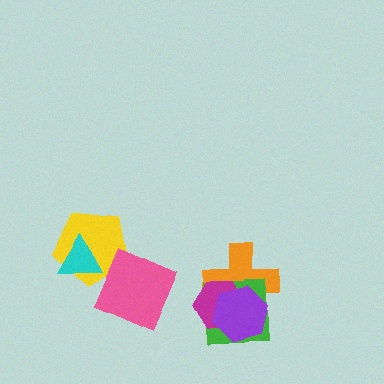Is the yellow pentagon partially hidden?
Yes, it is partially covered by another shape.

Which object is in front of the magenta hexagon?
The purple hexagon is in front of the magenta hexagon.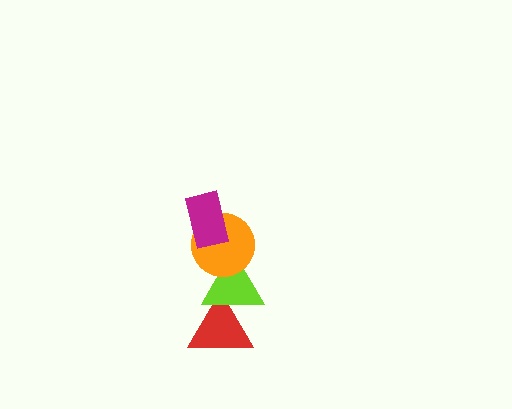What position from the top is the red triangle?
The red triangle is 4th from the top.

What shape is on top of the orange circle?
The magenta rectangle is on top of the orange circle.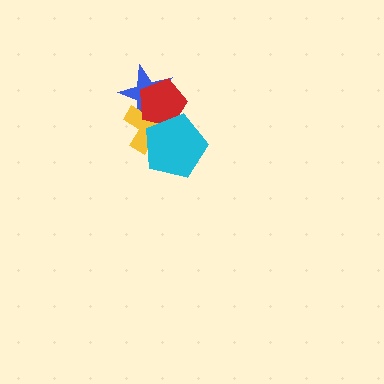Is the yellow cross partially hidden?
Yes, it is partially covered by another shape.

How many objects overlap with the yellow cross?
3 objects overlap with the yellow cross.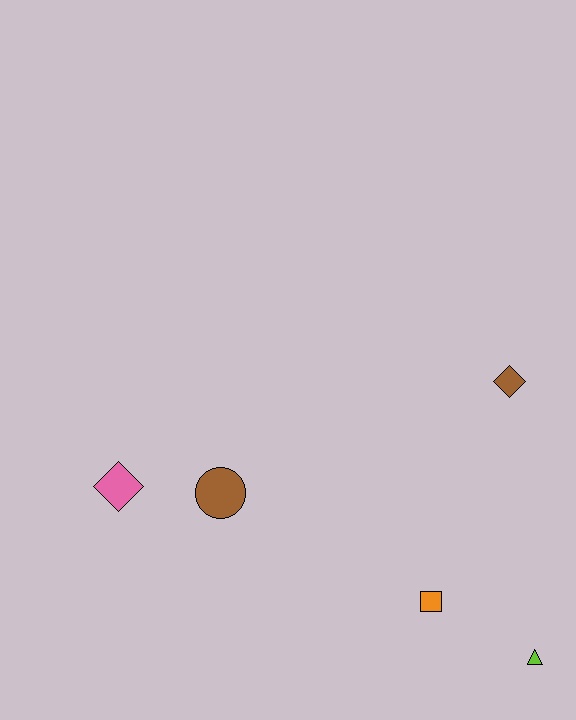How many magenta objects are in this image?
There are no magenta objects.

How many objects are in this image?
There are 5 objects.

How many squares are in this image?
There is 1 square.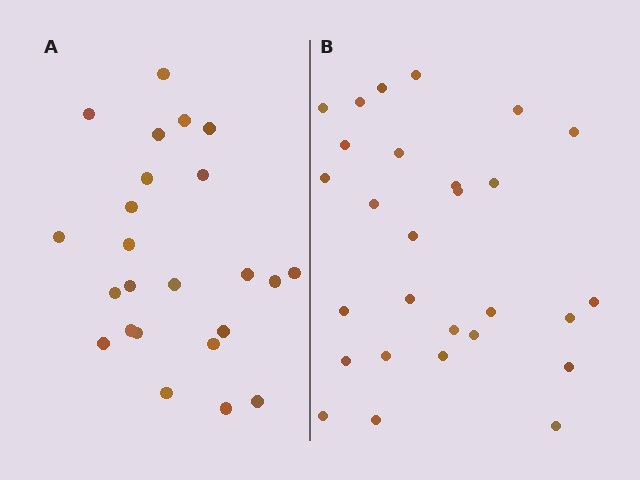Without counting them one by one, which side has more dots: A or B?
Region B (the right region) has more dots.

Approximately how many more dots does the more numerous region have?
Region B has about 4 more dots than region A.